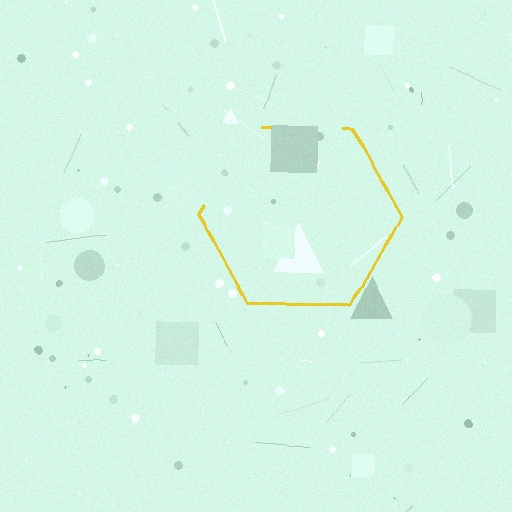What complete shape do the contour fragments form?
The contour fragments form a hexagon.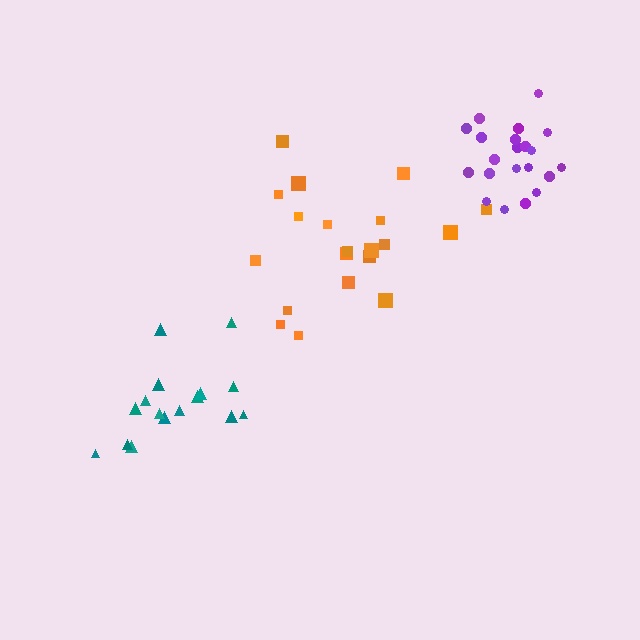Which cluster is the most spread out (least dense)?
Orange.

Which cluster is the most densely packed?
Purple.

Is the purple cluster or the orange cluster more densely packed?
Purple.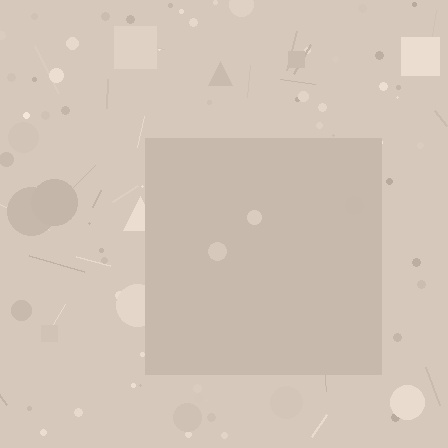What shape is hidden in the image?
A square is hidden in the image.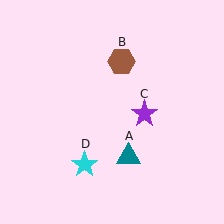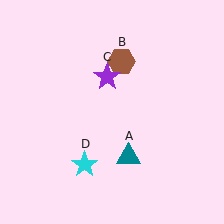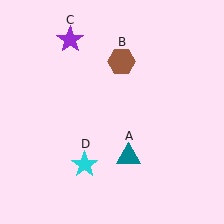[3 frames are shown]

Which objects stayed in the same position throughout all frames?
Teal triangle (object A) and brown hexagon (object B) and cyan star (object D) remained stationary.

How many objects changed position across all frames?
1 object changed position: purple star (object C).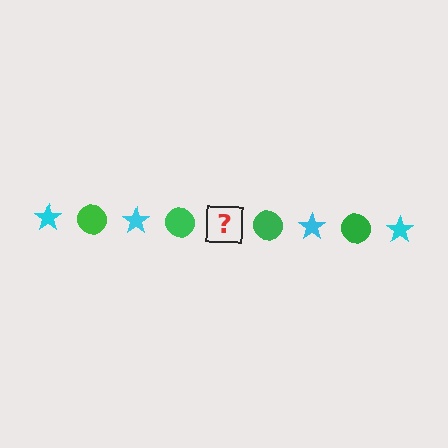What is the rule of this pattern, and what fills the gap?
The rule is that the pattern alternates between cyan star and green circle. The gap should be filled with a cyan star.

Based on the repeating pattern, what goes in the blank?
The blank should be a cyan star.